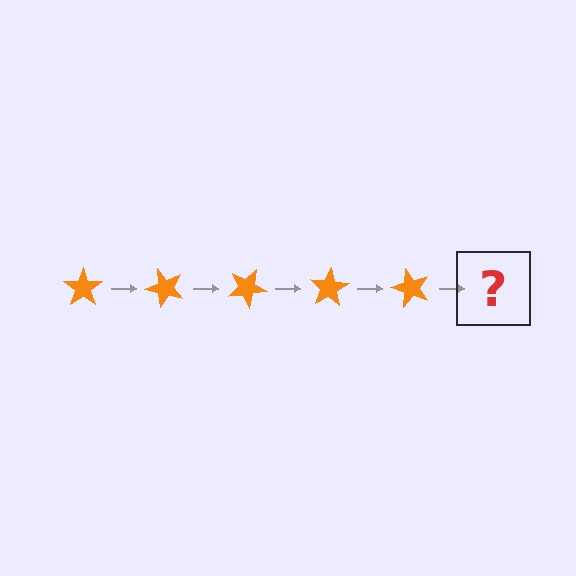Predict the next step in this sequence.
The next step is an orange star rotated 250 degrees.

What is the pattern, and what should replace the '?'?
The pattern is that the star rotates 50 degrees each step. The '?' should be an orange star rotated 250 degrees.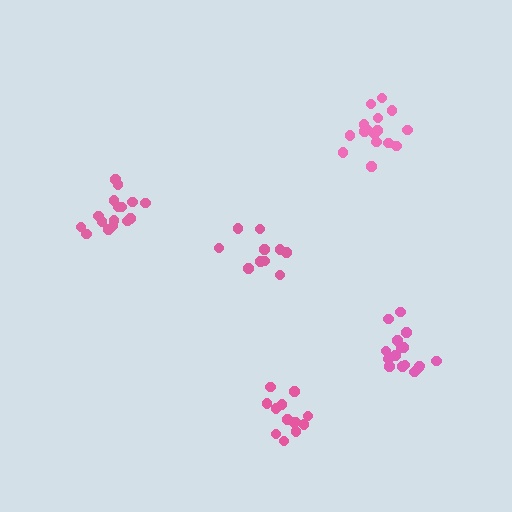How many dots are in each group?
Group 1: 13 dots, Group 2: 16 dots, Group 3: 16 dots, Group 4: 10 dots, Group 5: 16 dots (71 total).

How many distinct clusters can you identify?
There are 5 distinct clusters.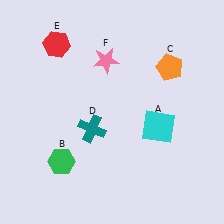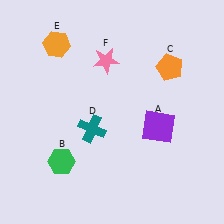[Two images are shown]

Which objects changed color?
A changed from cyan to purple. E changed from red to orange.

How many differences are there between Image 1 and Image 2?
There are 2 differences between the two images.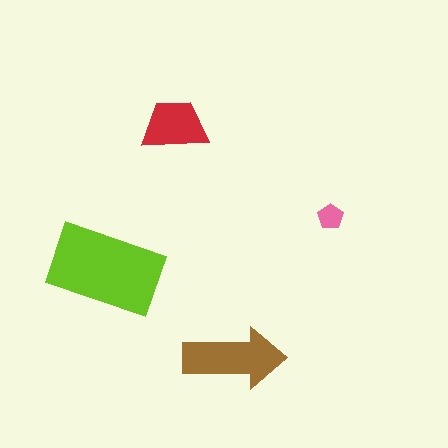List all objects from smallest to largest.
The pink pentagon, the red trapezoid, the brown arrow, the lime rectangle.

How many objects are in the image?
There are 4 objects in the image.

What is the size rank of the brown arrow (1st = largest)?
2nd.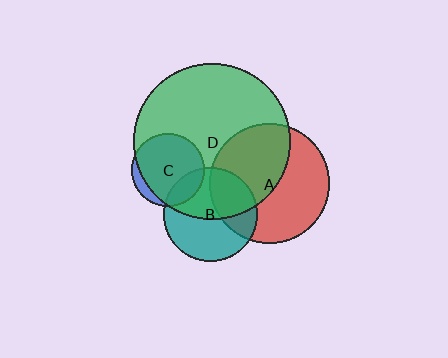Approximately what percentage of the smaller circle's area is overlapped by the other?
Approximately 20%.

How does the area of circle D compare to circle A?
Approximately 1.7 times.